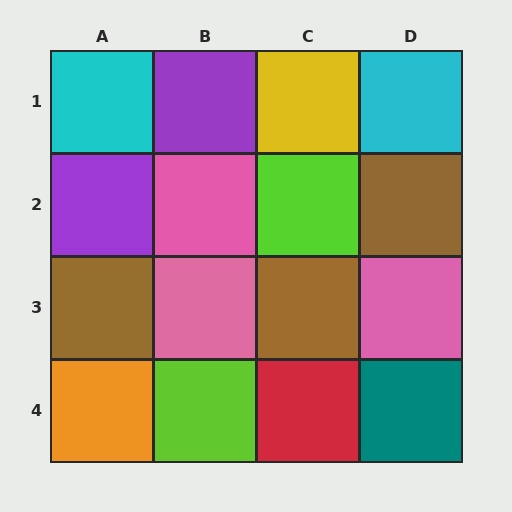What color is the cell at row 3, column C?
Brown.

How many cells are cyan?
2 cells are cyan.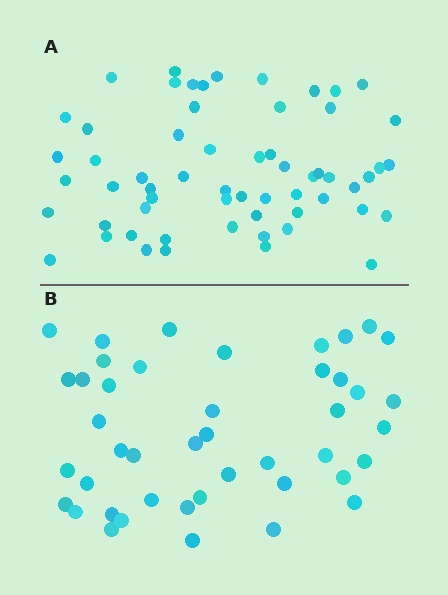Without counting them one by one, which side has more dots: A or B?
Region A (the top region) has more dots.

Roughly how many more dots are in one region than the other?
Region A has approximately 15 more dots than region B.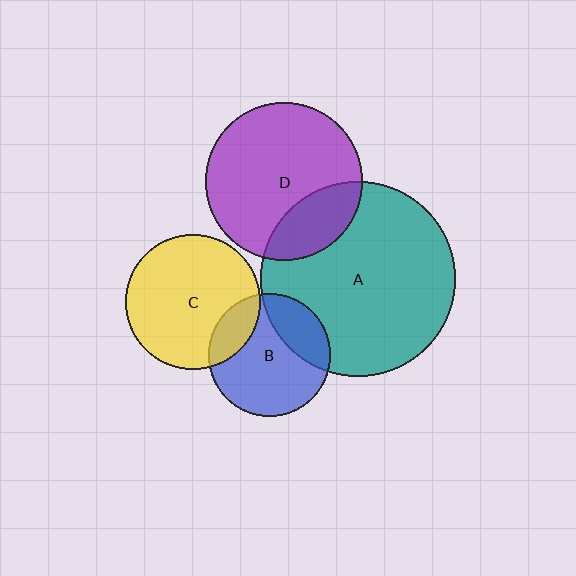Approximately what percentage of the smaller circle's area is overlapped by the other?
Approximately 25%.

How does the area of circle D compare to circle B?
Approximately 1.6 times.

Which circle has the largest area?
Circle A (teal).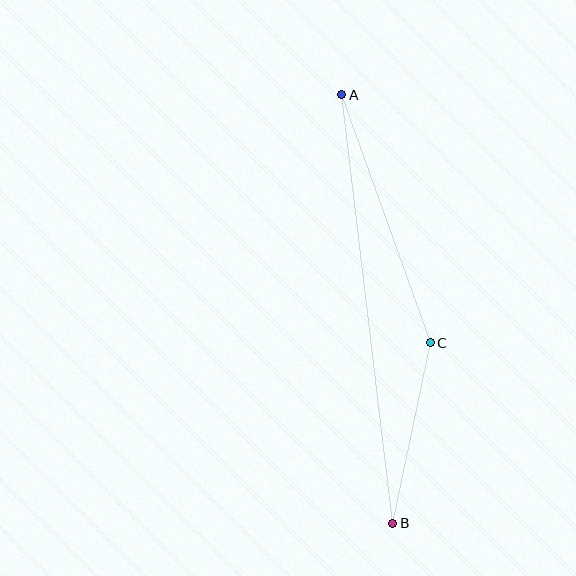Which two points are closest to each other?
Points B and C are closest to each other.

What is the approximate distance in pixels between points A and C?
The distance between A and C is approximately 263 pixels.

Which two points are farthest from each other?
Points A and B are farthest from each other.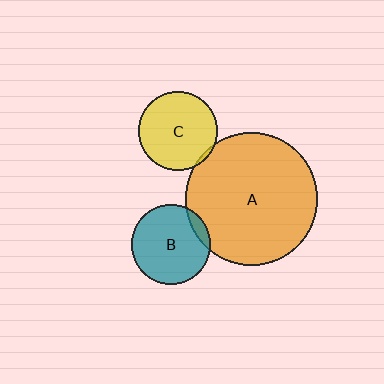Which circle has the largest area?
Circle A (orange).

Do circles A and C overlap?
Yes.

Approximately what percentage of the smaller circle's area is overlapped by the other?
Approximately 5%.